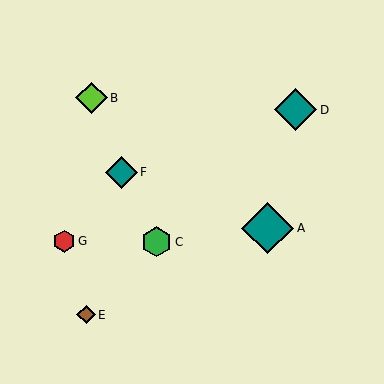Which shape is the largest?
The teal diamond (labeled A) is the largest.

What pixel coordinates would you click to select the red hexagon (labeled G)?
Click at (64, 241) to select the red hexagon G.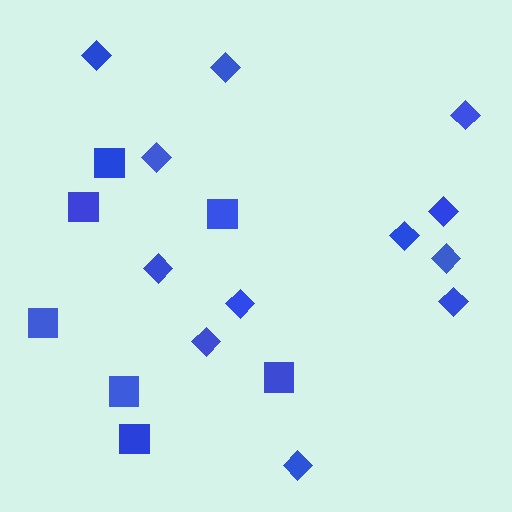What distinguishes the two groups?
There are 2 groups: one group of squares (7) and one group of diamonds (12).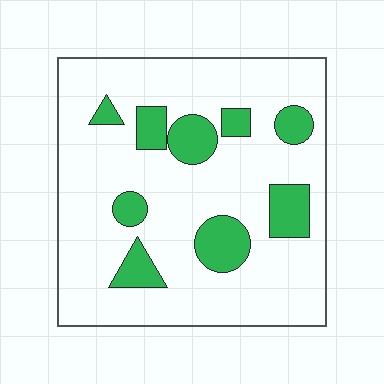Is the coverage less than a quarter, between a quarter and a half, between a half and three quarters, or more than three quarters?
Less than a quarter.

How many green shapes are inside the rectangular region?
9.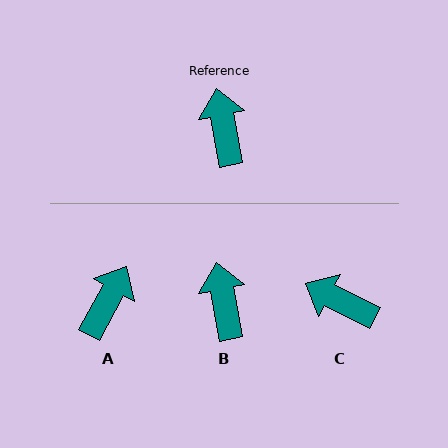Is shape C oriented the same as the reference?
No, it is off by about 53 degrees.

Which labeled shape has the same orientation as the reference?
B.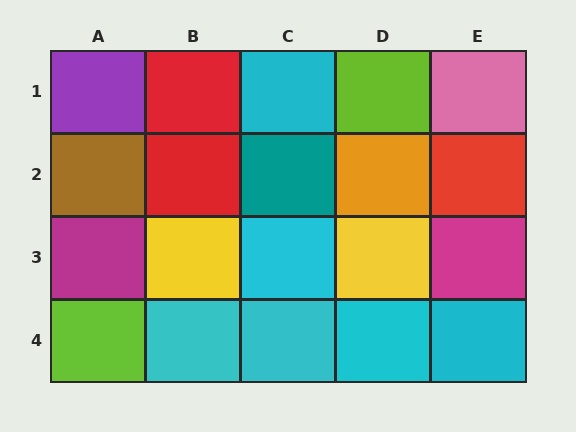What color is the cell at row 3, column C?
Cyan.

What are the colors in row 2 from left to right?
Brown, red, teal, orange, red.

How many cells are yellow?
2 cells are yellow.